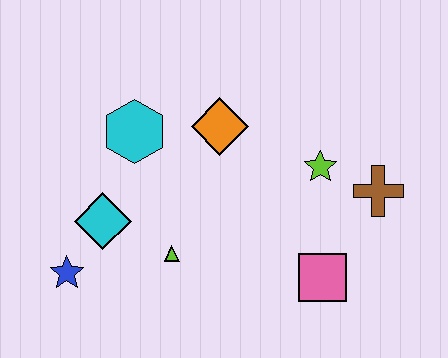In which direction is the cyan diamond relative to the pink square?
The cyan diamond is to the left of the pink square.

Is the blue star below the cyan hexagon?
Yes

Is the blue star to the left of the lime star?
Yes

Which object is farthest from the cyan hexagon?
The brown cross is farthest from the cyan hexagon.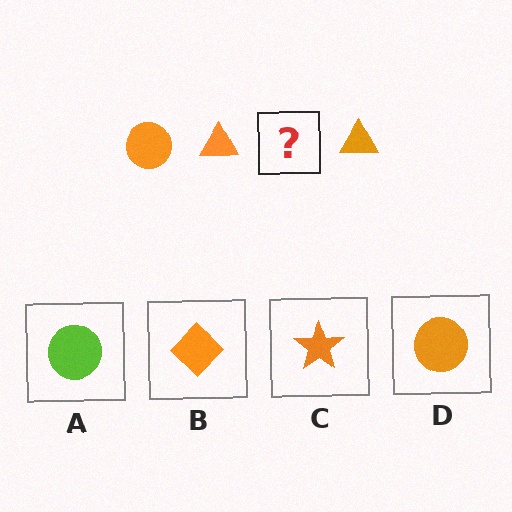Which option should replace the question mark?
Option D.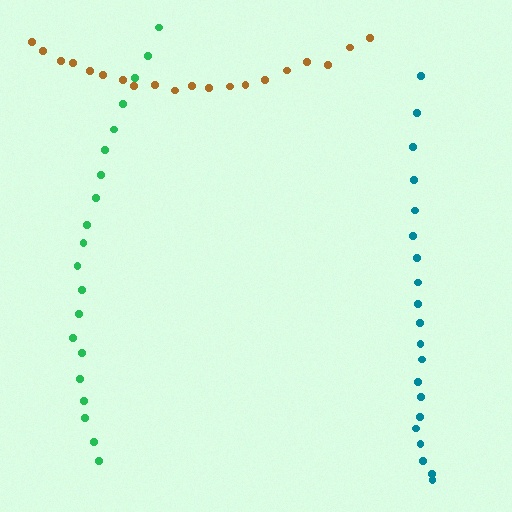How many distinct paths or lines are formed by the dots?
There are 3 distinct paths.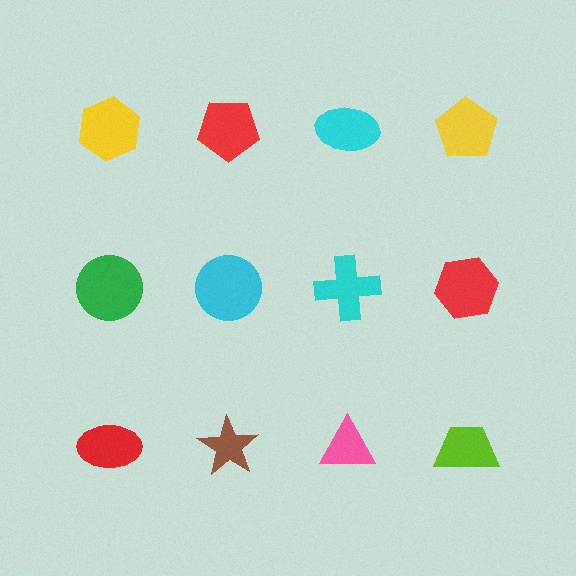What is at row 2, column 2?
A cyan circle.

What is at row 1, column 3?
A cyan ellipse.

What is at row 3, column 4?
A lime trapezoid.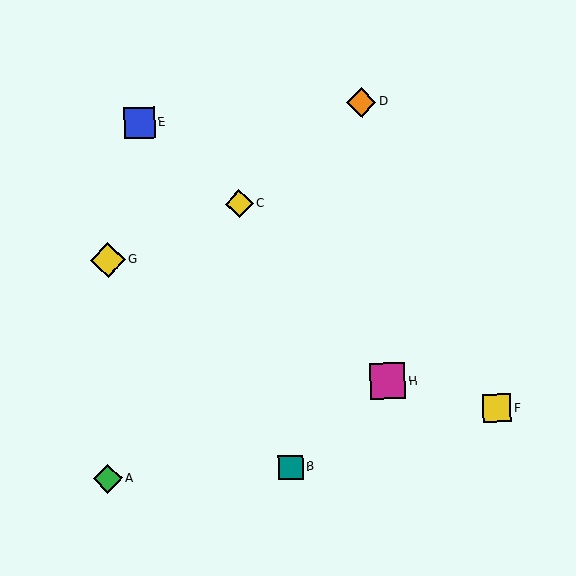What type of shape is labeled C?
Shape C is a yellow diamond.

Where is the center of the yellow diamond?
The center of the yellow diamond is at (108, 260).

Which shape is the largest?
The magenta square (labeled H) is the largest.